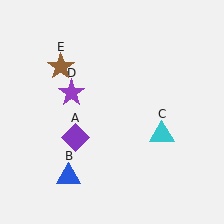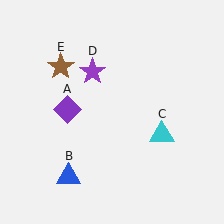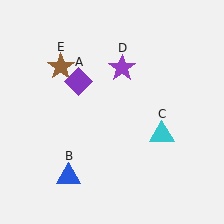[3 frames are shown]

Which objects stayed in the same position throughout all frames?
Blue triangle (object B) and cyan triangle (object C) and brown star (object E) remained stationary.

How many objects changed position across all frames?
2 objects changed position: purple diamond (object A), purple star (object D).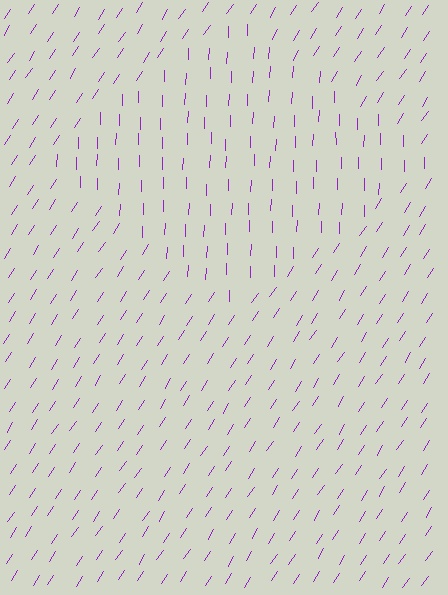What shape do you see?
I see a diamond.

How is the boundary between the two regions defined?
The boundary is defined purely by a change in line orientation (approximately 31 degrees difference). All lines are the same color and thickness.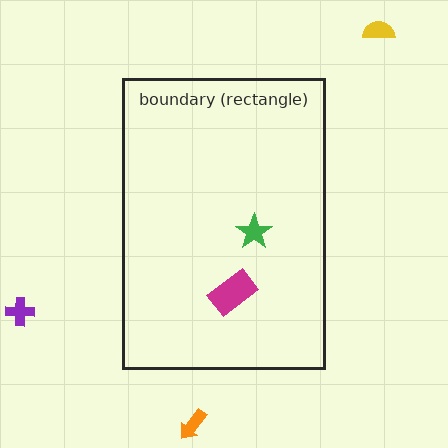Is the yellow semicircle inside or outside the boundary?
Outside.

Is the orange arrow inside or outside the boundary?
Outside.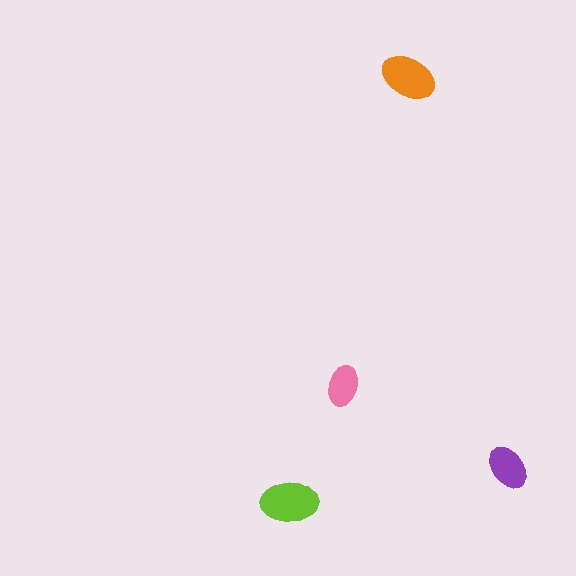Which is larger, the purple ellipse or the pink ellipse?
The purple one.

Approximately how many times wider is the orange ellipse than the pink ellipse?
About 1.5 times wider.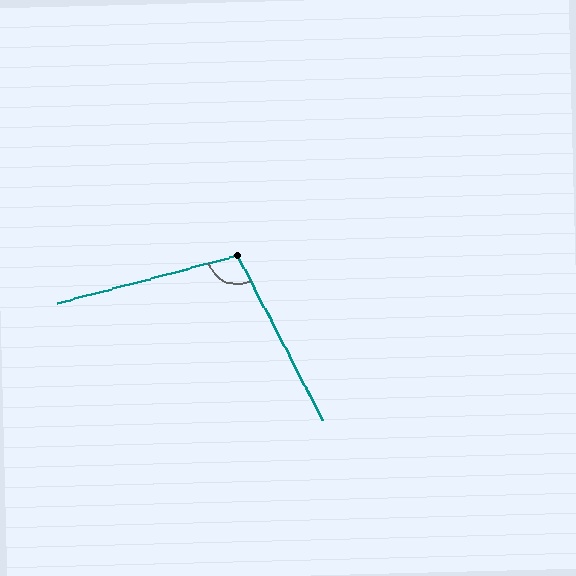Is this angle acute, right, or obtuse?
It is obtuse.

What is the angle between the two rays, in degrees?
Approximately 102 degrees.